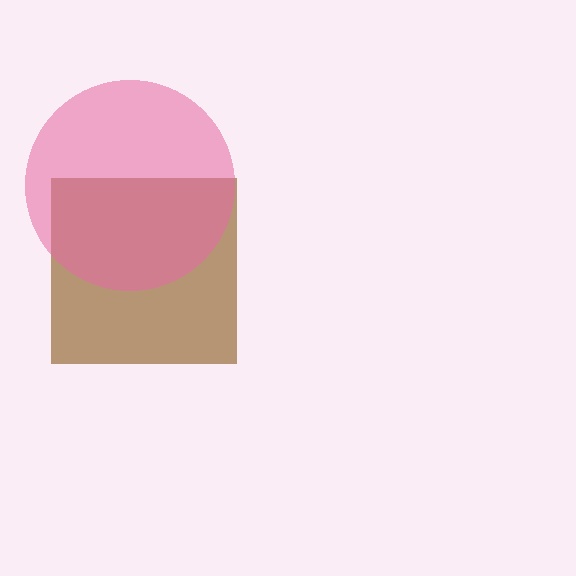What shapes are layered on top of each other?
The layered shapes are: a brown square, a pink circle.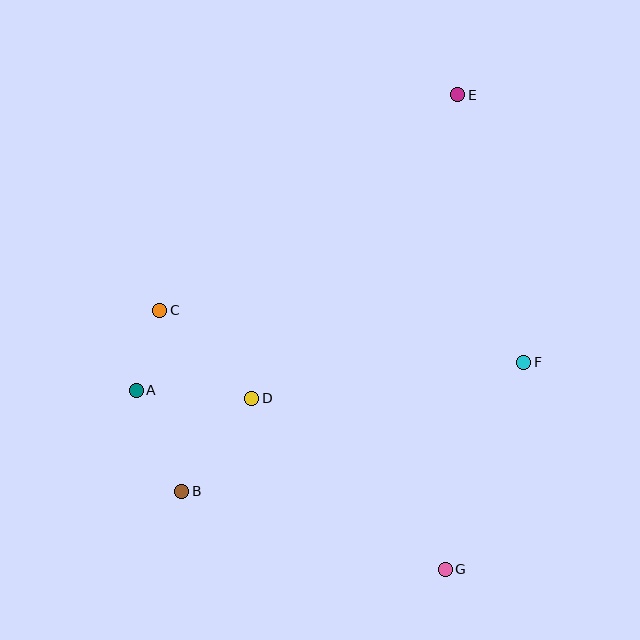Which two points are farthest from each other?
Points B and E are farthest from each other.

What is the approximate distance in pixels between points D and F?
The distance between D and F is approximately 274 pixels.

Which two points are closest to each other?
Points A and C are closest to each other.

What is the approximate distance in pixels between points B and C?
The distance between B and C is approximately 183 pixels.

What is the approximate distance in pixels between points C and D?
The distance between C and D is approximately 127 pixels.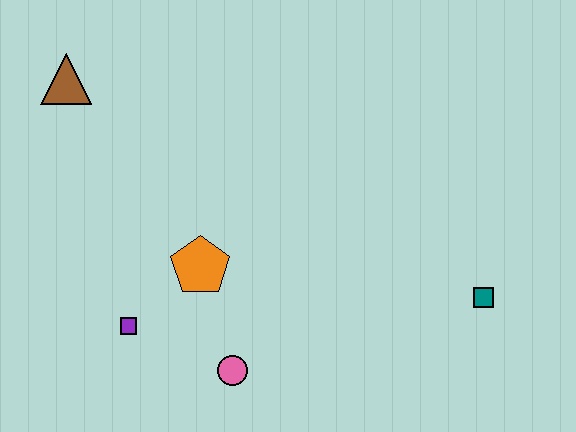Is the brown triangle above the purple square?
Yes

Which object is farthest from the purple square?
The teal square is farthest from the purple square.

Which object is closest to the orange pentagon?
The purple square is closest to the orange pentagon.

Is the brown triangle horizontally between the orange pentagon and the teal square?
No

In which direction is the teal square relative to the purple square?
The teal square is to the right of the purple square.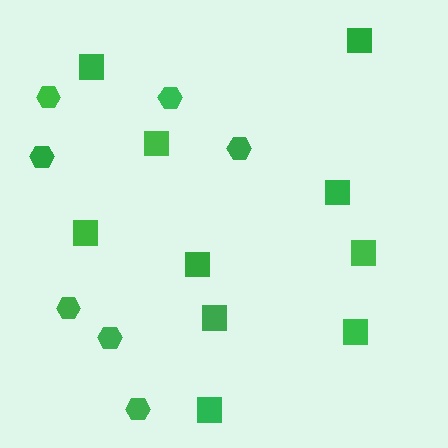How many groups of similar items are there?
There are 2 groups: one group of squares (10) and one group of hexagons (7).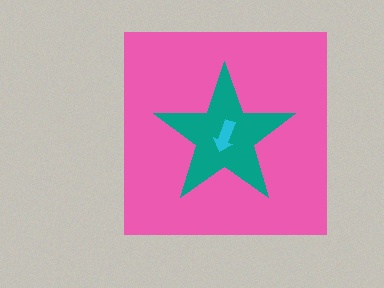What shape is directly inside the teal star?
The cyan arrow.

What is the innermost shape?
The cyan arrow.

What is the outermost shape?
The pink square.